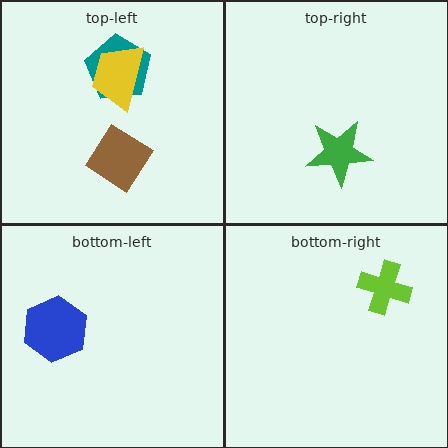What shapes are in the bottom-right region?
The lime cross.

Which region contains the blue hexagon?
The bottom-left region.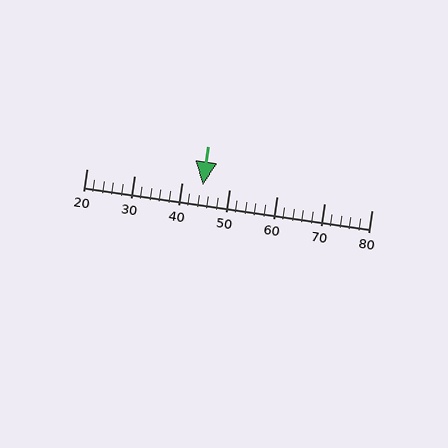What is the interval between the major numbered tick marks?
The major tick marks are spaced 10 units apart.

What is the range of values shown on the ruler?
The ruler shows values from 20 to 80.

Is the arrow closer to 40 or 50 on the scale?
The arrow is closer to 40.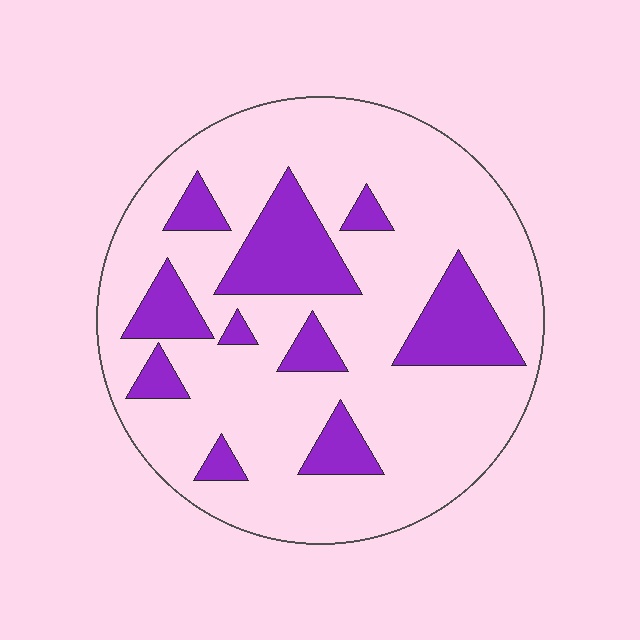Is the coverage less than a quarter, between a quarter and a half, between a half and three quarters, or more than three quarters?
Less than a quarter.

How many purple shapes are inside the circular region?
10.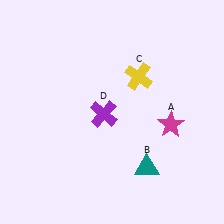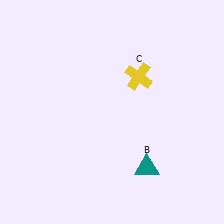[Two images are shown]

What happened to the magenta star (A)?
The magenta star (A) was removed in Image 2. It was in the bottom-right area of Image 1.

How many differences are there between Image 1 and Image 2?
There are 2 differences between the two images.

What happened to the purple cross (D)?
The purple cross (D) was removed in Image 2. It was in the bottom-left area of Image 1.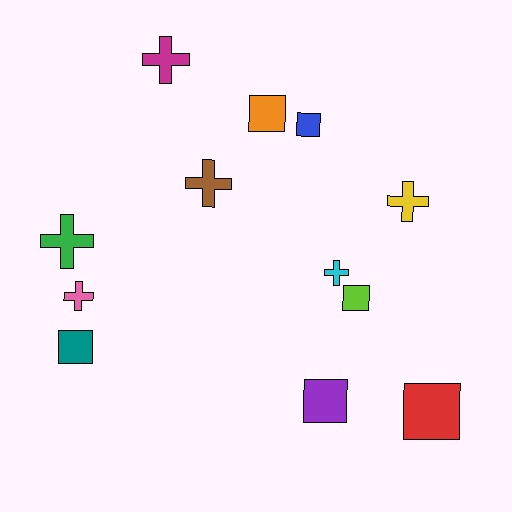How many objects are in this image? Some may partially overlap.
There are 12 objects.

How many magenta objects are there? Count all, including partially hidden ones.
There is 1 magenta object.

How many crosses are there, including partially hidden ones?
There are 6 crosses.